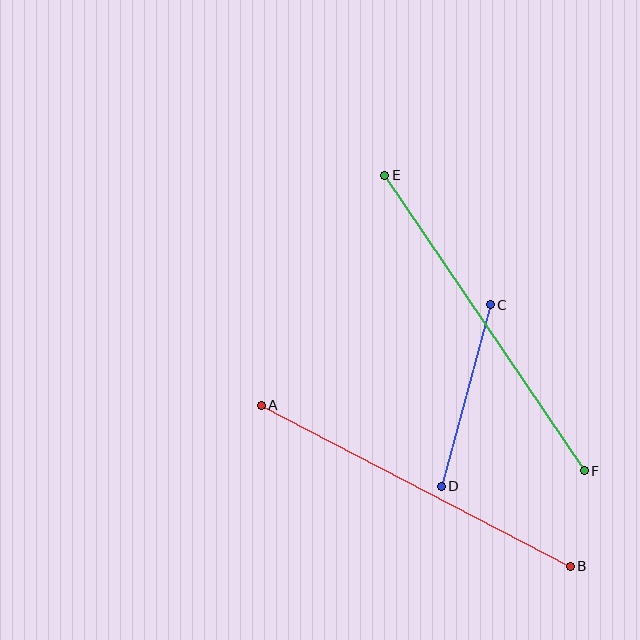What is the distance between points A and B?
The distance is approximately 348 pixels.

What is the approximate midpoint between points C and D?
The midpoint is at approximately (466, 395) pixels.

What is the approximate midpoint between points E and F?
The midpoint is at approximately (484, 323) pixels.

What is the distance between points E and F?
The distance is approximately 356 pixels.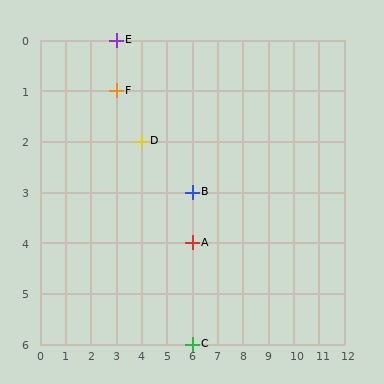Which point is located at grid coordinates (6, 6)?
Point C is at (6, 6).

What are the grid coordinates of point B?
Point B is at grid coordinates (6, 3).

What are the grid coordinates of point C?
Point C is at grid coordinates (6, 6).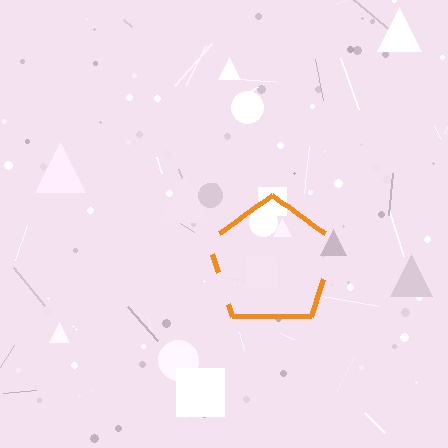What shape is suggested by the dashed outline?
The dashed outline suggests a pentagon.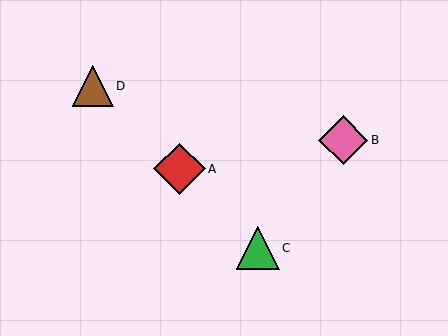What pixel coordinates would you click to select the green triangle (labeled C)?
Click at (258, 248) to select the green triangle C.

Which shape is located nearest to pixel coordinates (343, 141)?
The pink diamond (labeled B) at (343, 140) is nearest to that location.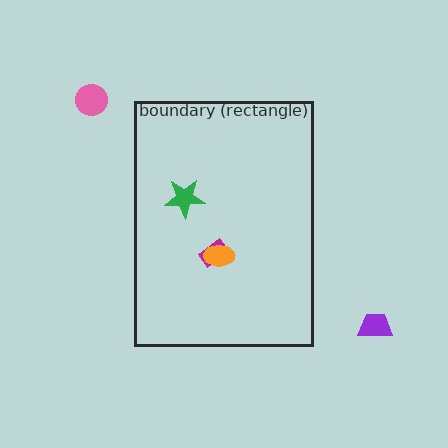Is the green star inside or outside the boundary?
Inside.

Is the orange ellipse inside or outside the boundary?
Inside.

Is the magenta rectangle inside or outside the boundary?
Inside.